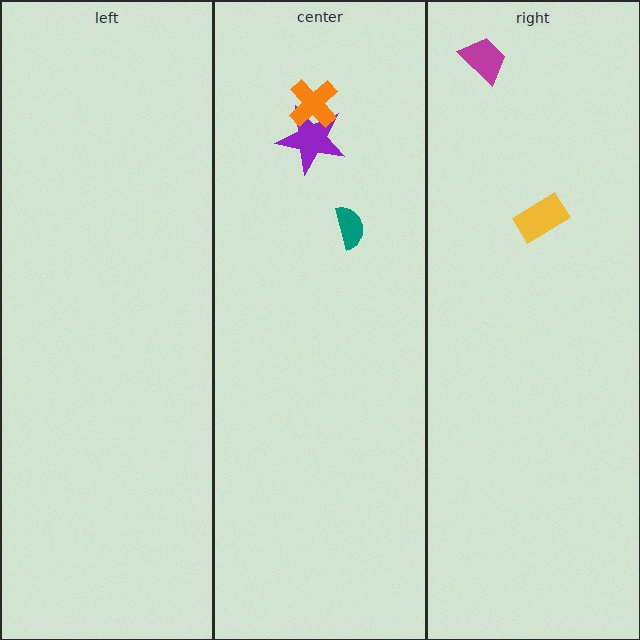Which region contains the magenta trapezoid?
The right region.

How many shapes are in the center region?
3.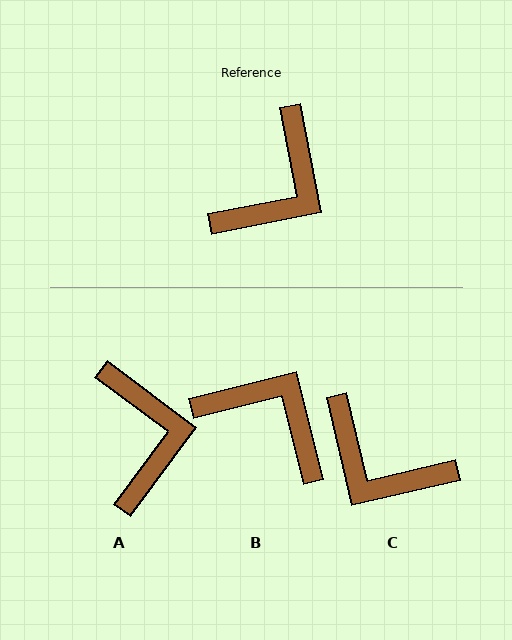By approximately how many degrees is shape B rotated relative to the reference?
Approximately 93 degrees counter-clockwise.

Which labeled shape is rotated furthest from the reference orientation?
B, about 93 degrees away.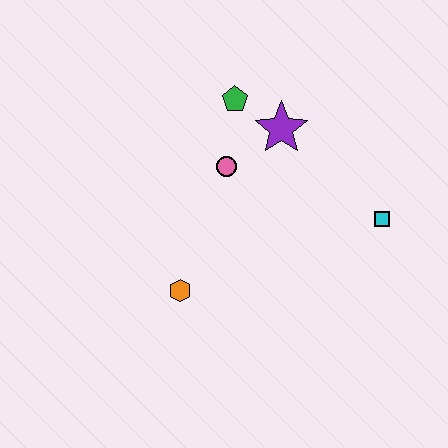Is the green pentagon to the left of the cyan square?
Yes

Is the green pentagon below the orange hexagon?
No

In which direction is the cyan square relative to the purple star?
The cyan square is to the right of the purple star.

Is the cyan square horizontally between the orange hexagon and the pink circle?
No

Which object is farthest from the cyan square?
The orange hexagon is farthest from the cyan square.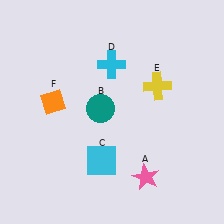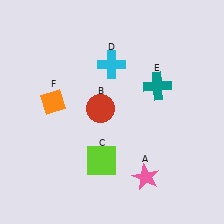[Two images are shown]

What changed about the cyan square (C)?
In Image 1, C is cyan. In Image 2, it changed to lime.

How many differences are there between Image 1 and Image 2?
There are 3 differences between the two images.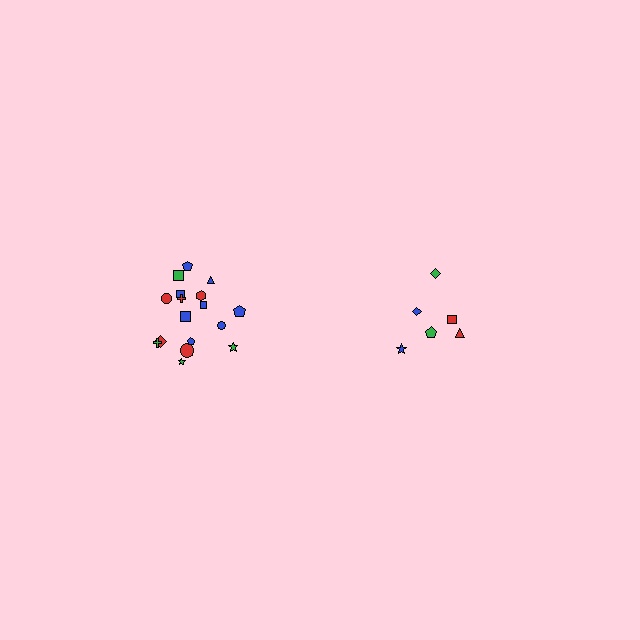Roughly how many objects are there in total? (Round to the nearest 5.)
Roughly 25 objects in total.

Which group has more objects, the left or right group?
The left group.